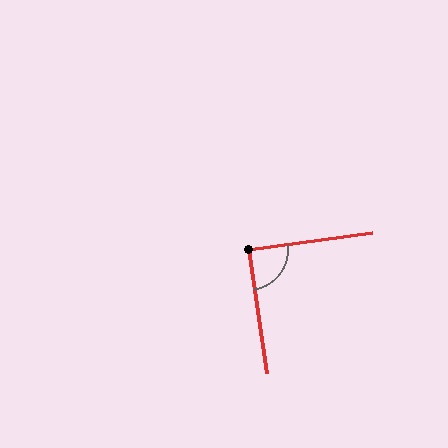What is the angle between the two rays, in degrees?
Approximately 89 degrees.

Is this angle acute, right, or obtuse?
It is approximately a right angle.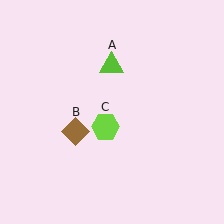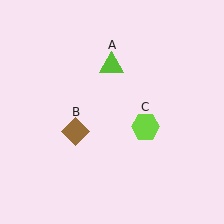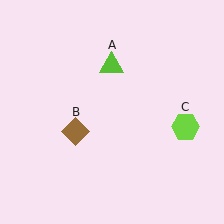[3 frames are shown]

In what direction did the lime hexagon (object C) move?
The lime hexagon (object C) moved right.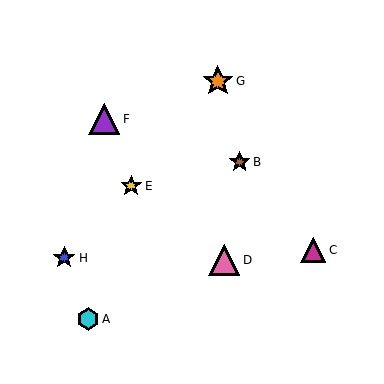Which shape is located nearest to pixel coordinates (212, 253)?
The pink triangle (labeled D) at (224, 260) is nearest to that location.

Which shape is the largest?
The pink triangle (labeled D) is the largest.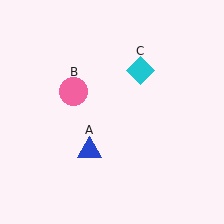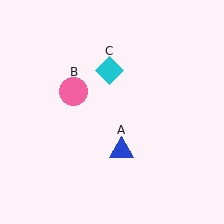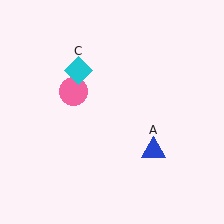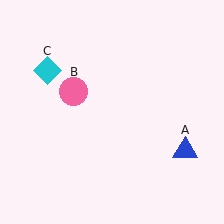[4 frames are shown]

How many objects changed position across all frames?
2 objects changed position: blue triangle (object A), cyan diamond (object C).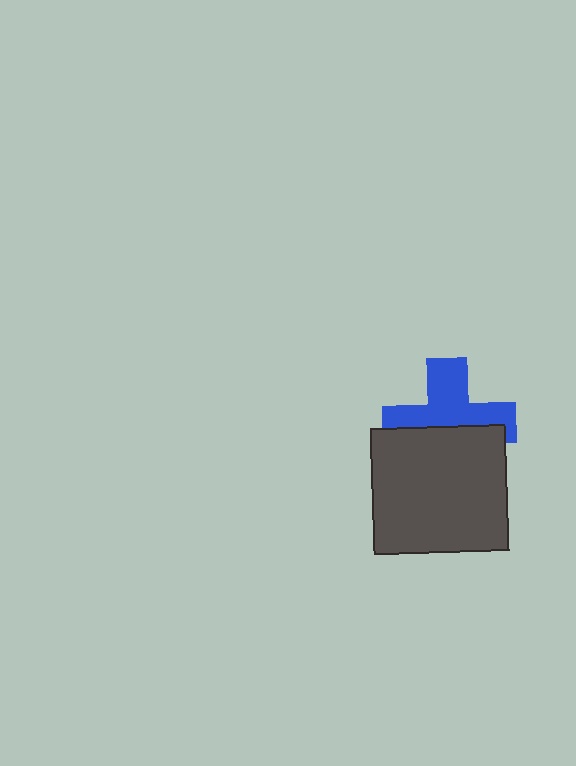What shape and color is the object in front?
The object in front is a dark gray rectangle.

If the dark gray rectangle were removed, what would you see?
You would see the complete blue cross.